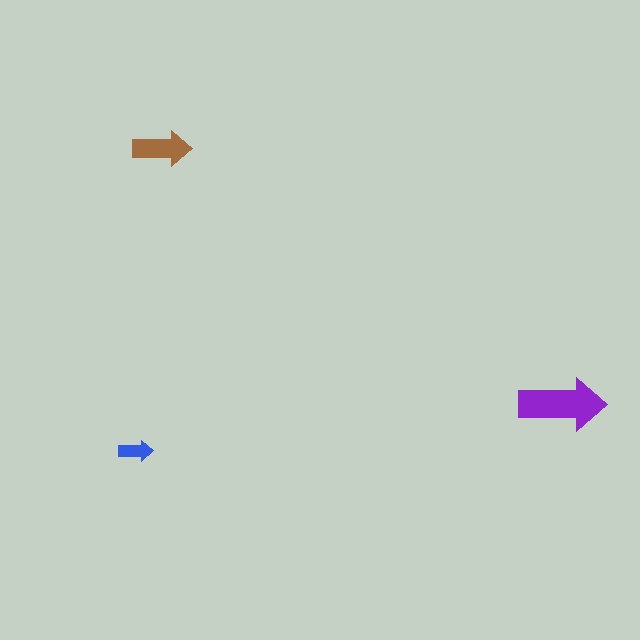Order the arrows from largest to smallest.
the purple one, the brown one, the blue one.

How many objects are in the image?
There are 3 objects in the image.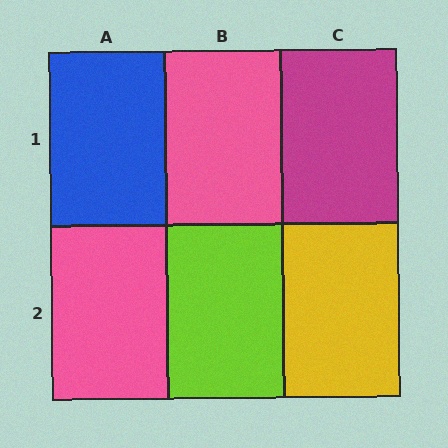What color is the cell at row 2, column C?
Yellow.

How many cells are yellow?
1 cell is yellow.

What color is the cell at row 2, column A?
Pink.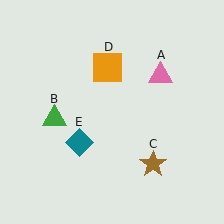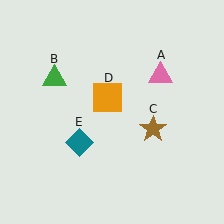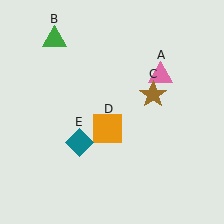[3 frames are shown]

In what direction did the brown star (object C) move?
The brown star (object C) moved up.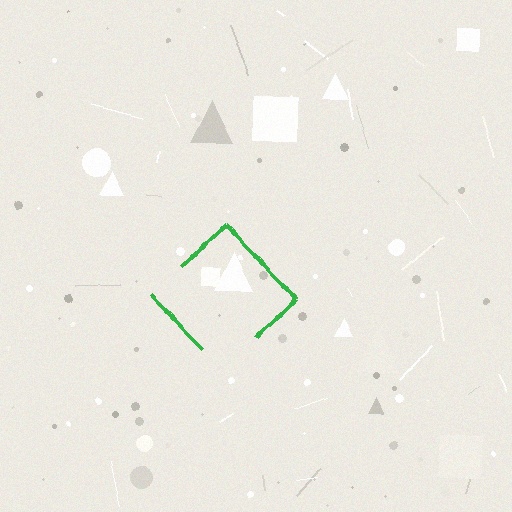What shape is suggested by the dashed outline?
The dashed outline suggests a diamond.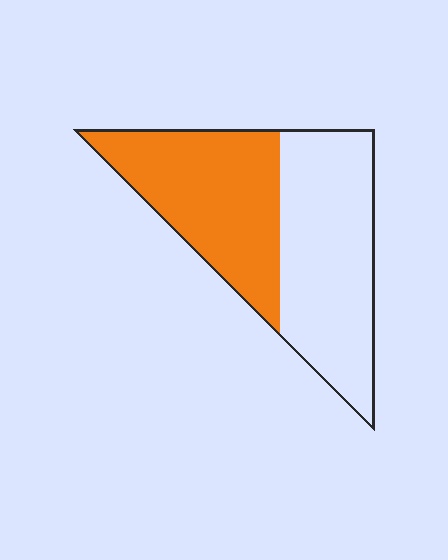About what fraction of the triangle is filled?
About one half (1/2).